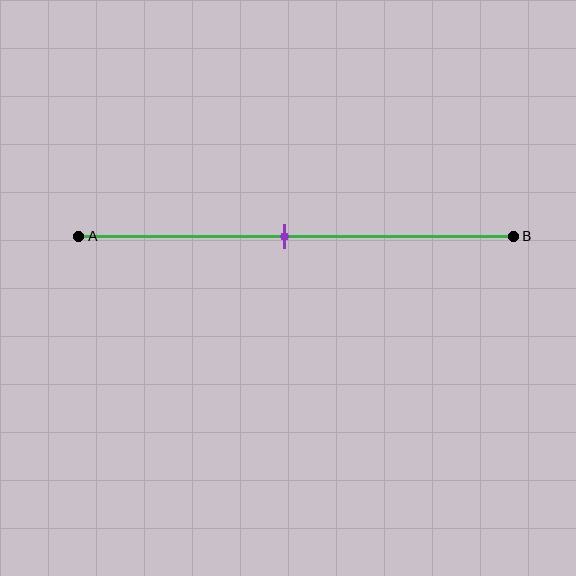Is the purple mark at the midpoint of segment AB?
Yes, the mark is approximately at the midpoint.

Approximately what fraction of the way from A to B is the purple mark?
The purple mark is approximately 45% of the way from A to B.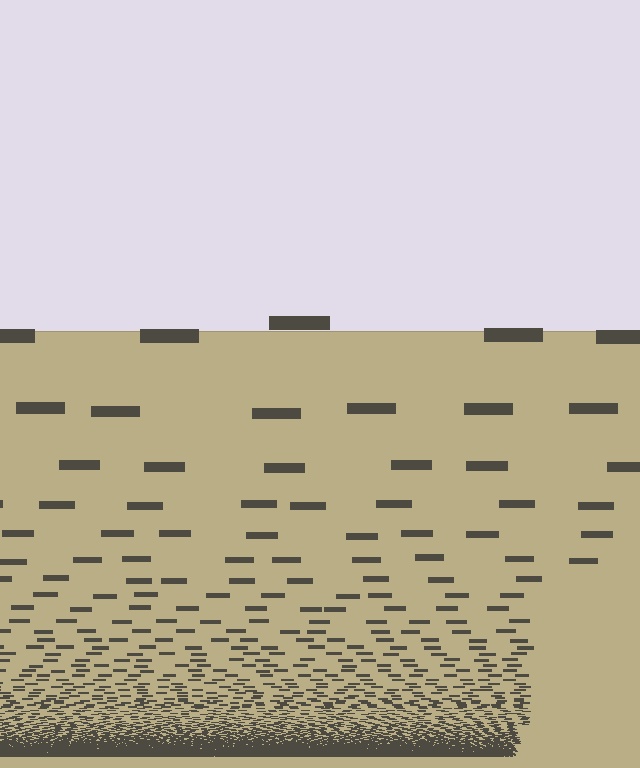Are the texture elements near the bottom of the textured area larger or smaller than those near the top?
Smaller. The gradient is inverted — elements near the bottom are smaller and denser.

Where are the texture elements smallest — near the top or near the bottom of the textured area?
Near the bottom.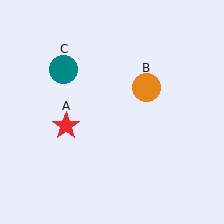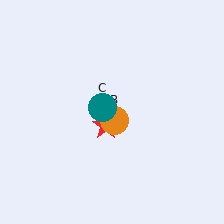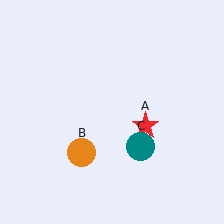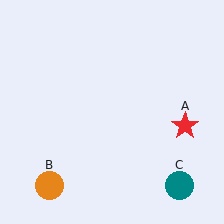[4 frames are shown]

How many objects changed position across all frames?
3 objects changed position: red star (object A), orange circle (object B), teal circle (object C).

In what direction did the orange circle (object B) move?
The orange circle (object B) moved down and to the left.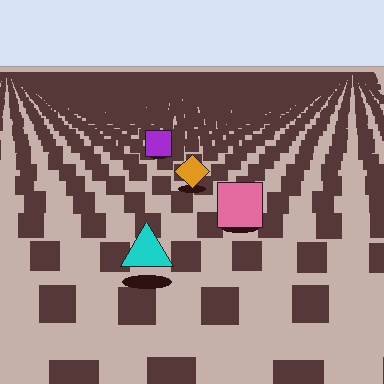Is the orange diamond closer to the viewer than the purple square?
Yes. The orange diamond is closer — you can tell from the texture gradient: the ground texture is coarser near it.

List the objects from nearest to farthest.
From nearest to farthest: the cyan triangle, the pink square, the orange diamond, the purple square.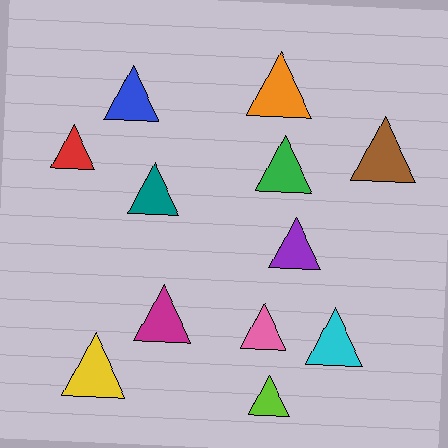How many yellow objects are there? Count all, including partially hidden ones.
There is 1 yellow object.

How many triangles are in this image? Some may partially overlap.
There are 12 triangles.